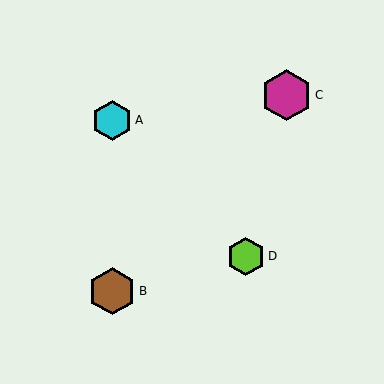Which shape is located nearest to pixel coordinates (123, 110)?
The cyan hexagon (labeled A) at (112, 120) is nearest to that location.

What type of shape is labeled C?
Shape C is a magenta hexagon.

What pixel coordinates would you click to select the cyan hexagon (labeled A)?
Click at (112, 120) to select the cyan hexagon A.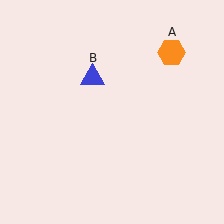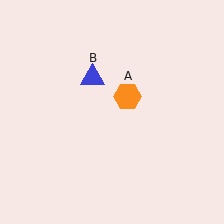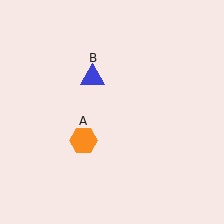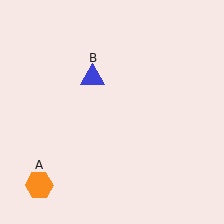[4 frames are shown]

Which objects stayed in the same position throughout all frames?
Blue triangle (object B) remained stationary.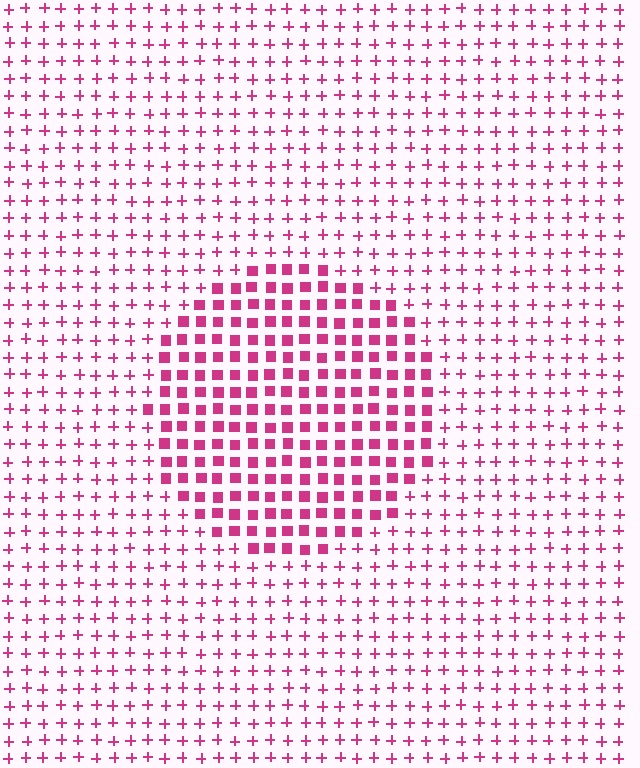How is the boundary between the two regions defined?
The boundary is defined by a change in element shape: squares inside vs. plus signs outside. All elements share the same color and spacing.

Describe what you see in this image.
The image is filled with small magenta elements arranged in a uniform grid. A circle-shaped region contains squares, while the surrounding area contains plus signs. The boundary is defined purely by the change in element shape.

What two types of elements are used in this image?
The image uses squares inside the circle region and plus signs outside it.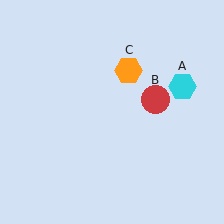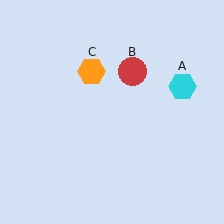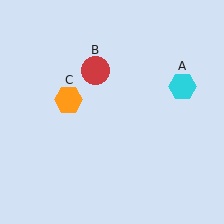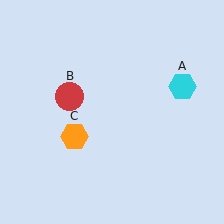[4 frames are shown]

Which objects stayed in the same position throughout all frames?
Cyan hexagon (object A) remained stationary.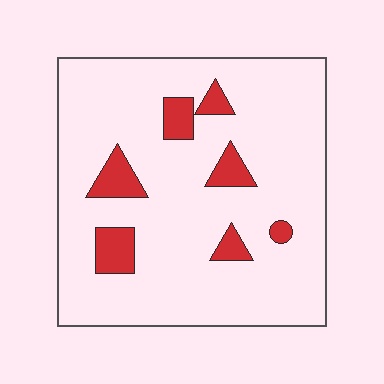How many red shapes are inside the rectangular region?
7.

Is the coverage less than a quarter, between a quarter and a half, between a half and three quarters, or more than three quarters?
Less than a quarter.